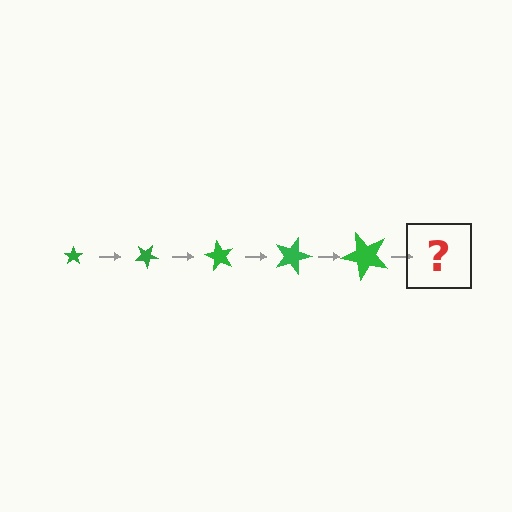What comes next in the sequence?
The next element should be a star, larger than the previous one and rotated 150 degrees from the start.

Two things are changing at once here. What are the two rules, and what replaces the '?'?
The two rules are that the star grows larger each step and it rotates 30 degrees each step. The '?' should be a star, larger than the previous one and rotated 150 degrees from the start.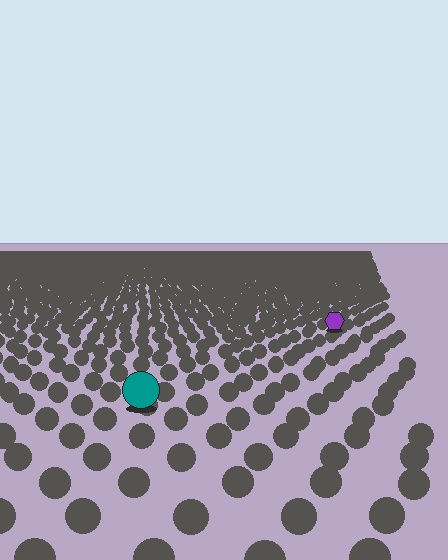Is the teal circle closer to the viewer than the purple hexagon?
Yes. The teal circle is closer — you can tell from the texture gradient: the ground texture is coarser near it.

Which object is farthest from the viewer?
The purple hexagon is farthest from the viewer. It appears smaller and the ground texture around it is denser.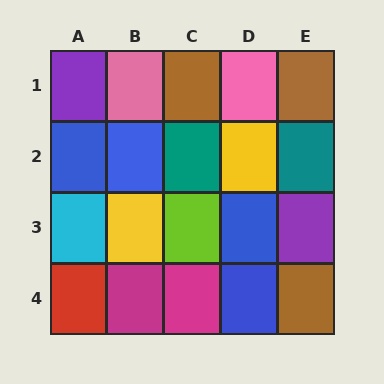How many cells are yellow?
2 cells are yellow.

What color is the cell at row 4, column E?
Brown.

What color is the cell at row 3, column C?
Lime.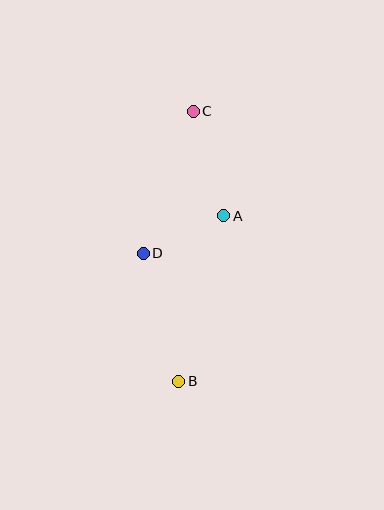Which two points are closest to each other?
Points A and D are closest to each other.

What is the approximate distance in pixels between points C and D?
The distance between C and D is approximately 151 pixels.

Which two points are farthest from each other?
Points B and C are farthest from each other.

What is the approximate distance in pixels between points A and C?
The distance between A and C is approximately 109 pixels.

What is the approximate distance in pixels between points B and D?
The distance between B and D is approximately 133 pixels.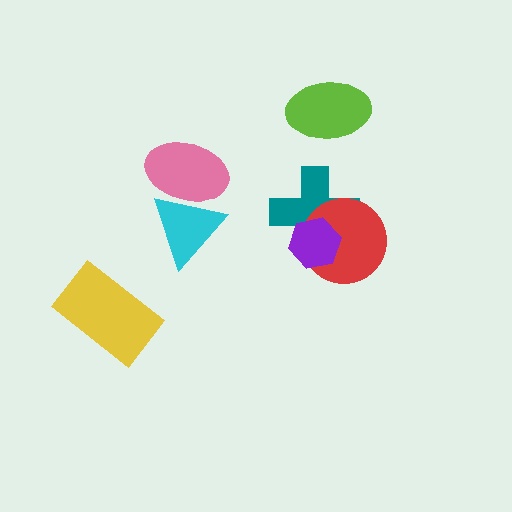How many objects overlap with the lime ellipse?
0 objects overlap with the lime ellipse.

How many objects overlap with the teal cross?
2 objects overlap with the teal cross.